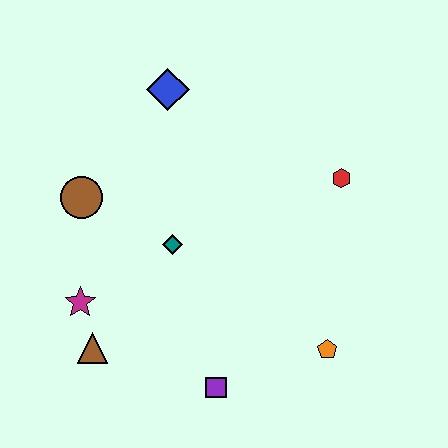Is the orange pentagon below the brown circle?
Yes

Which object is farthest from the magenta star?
The red hexagon is farthest from the magenta star.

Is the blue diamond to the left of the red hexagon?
Yes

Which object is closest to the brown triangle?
The magenta star is closest to the brown triangle.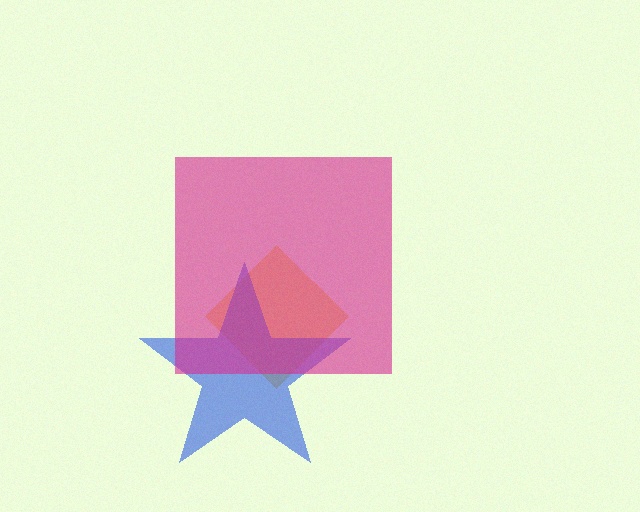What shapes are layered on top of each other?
The layered shapes are: a yellow diamond, a blue star, a magenta square.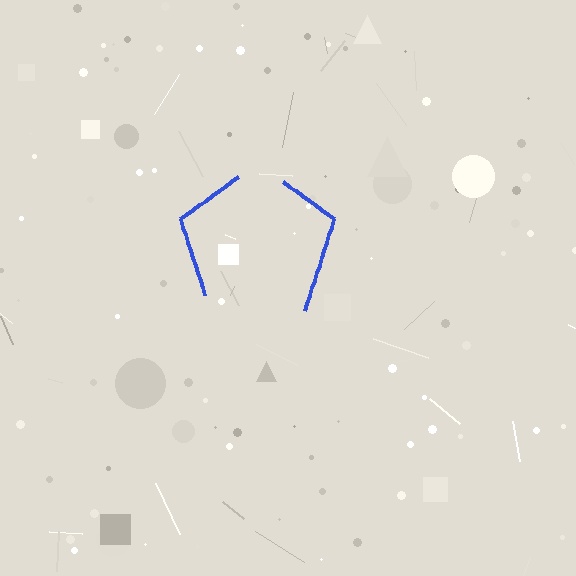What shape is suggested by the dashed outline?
The dashed outline suggests a pentagon.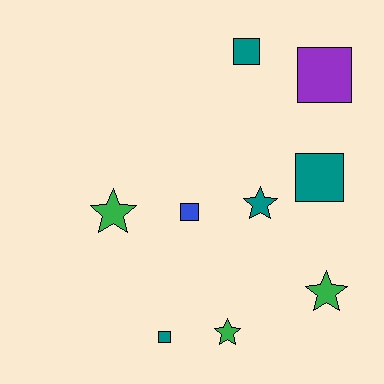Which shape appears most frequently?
Square, with 5 objects.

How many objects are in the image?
There are 9 objects.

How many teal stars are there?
There is 1 teal star.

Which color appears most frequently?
Teal, with 4 objects.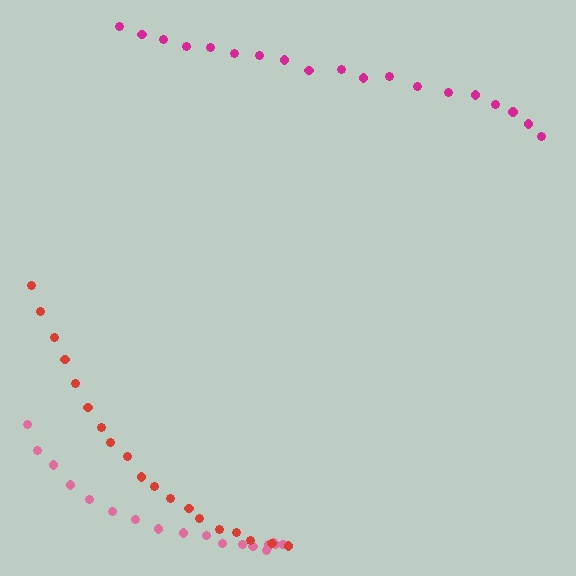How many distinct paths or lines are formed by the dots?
There are 3 distinct paths.